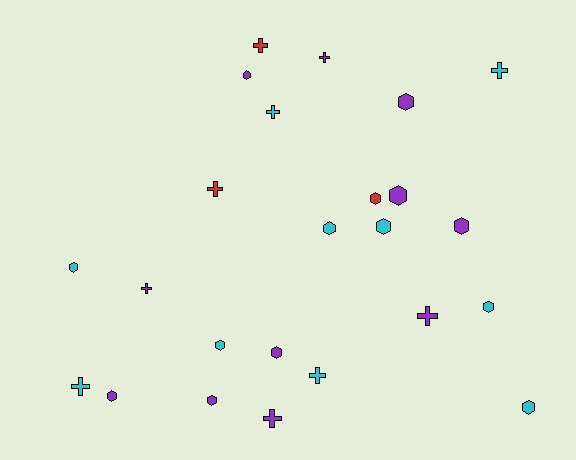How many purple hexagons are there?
There are 7 purple hexagons.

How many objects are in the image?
There are 24 objects.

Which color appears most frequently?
Purple, with 11 objects.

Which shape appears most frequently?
Hexagon, with 14 objects.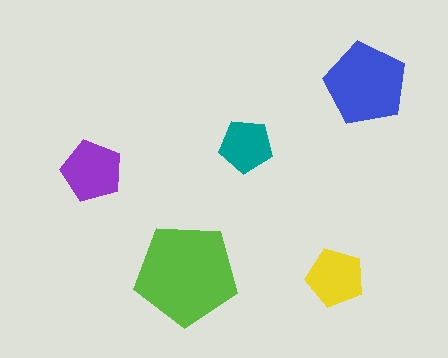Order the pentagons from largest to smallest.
the lime one, the blue one, the purple one, the yellow one, the teal one.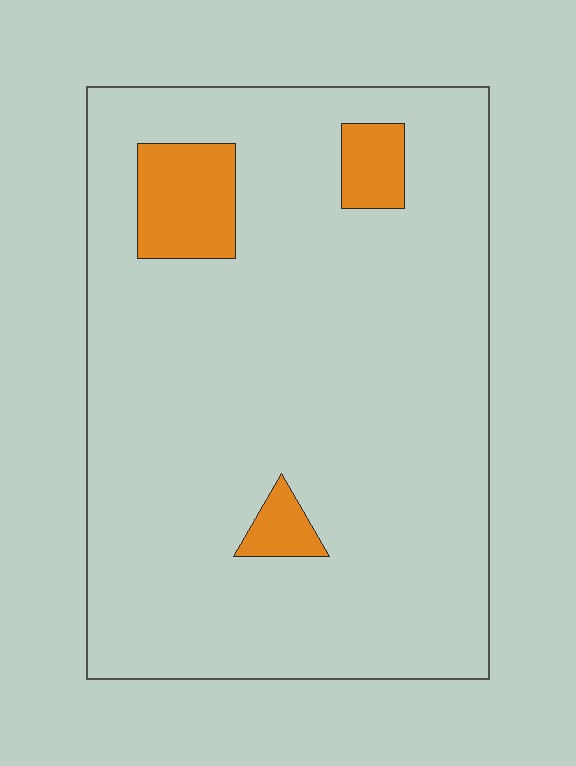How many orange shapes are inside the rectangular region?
3.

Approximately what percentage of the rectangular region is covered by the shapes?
Approximately 10%.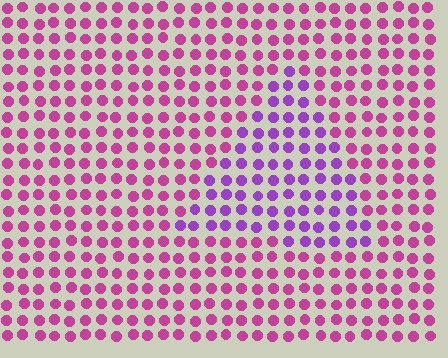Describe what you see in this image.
The image is filled with small magenta elements in a uniform arrangement. A triangle-shaped region is visible where the elements are tinted to a slightly different hue, forming a subtle color boundary.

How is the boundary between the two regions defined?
The boundary is defined purely by a slight shift in hue (about 37 degrees). Spacing, size, and orientation are identical on both sides.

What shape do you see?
I see a triangle.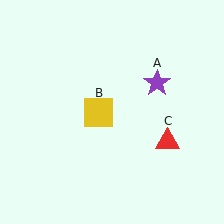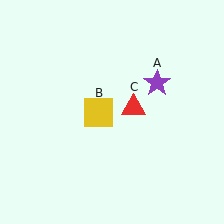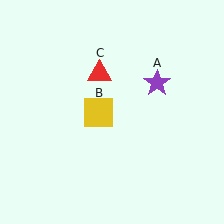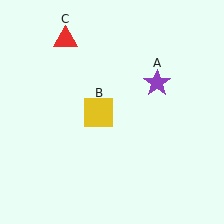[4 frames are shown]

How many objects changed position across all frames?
1 object changed position: red triangle (object C).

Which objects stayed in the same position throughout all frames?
Purple star (object A) and yellow square (object B) remained stationary.